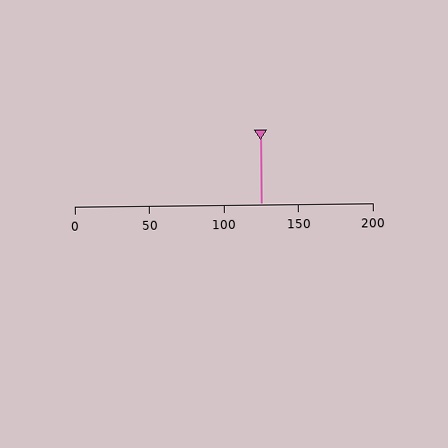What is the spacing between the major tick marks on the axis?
The major ticks are spaced 50 apart.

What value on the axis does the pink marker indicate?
The marker indicates approximately 125.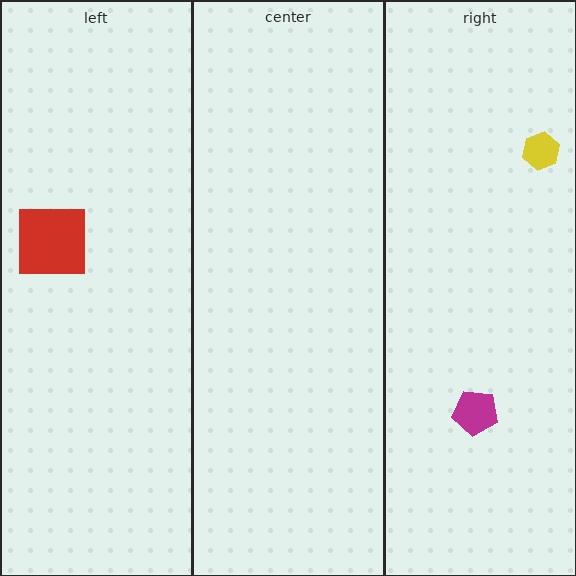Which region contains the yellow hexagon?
The right region.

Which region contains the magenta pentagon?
The right region.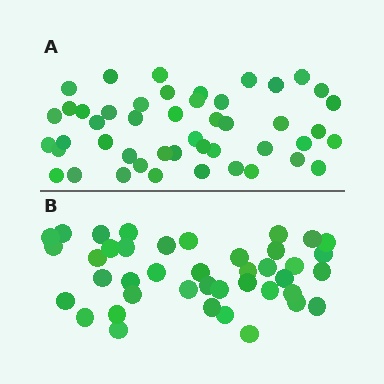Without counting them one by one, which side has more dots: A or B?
Region A (the top region) has more dots.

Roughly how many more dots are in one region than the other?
Region A has about 6 more dots than region B.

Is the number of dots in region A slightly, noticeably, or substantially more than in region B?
Region A has only slightly more — the two regions are fairly close. The ratio is roughly 1.1 to 1.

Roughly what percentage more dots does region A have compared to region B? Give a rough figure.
About 15% more.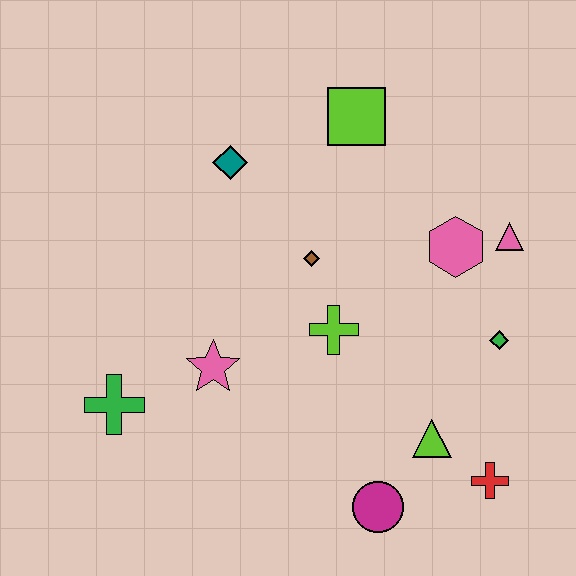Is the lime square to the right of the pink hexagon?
No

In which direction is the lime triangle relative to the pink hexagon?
The lime triangle is below the pink hexagon.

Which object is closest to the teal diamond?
The brown diamond is closest to the teal diamond.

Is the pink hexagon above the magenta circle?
Yes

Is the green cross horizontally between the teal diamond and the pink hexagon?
No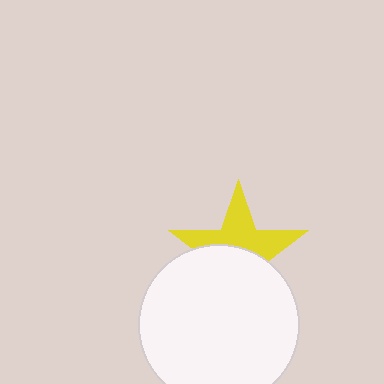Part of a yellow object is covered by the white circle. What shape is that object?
It is a star.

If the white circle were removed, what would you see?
You would see the complete yellow star.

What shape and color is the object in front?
The object in front is a white circle.